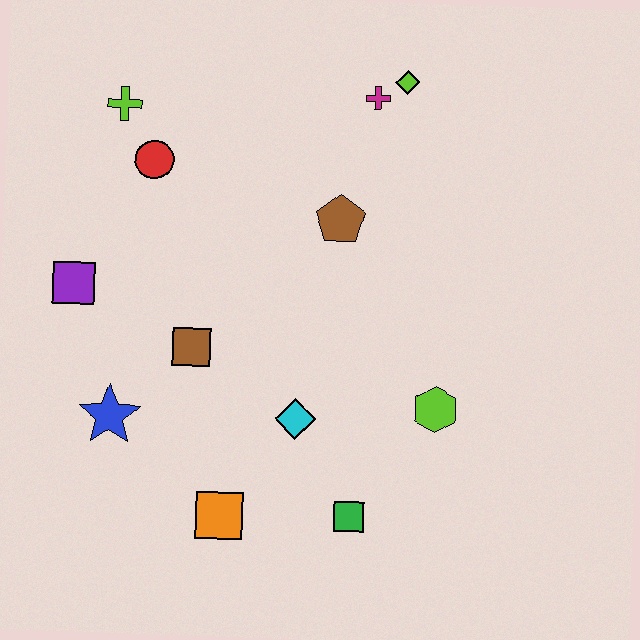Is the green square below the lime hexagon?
Yes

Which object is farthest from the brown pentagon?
The orange square is farthest from the brown pentagon.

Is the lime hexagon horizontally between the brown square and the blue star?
No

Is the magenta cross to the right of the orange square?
Yes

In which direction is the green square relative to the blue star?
The green square is to the right of the blue star.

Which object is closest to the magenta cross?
The lime diamond is closest to the magenta cross.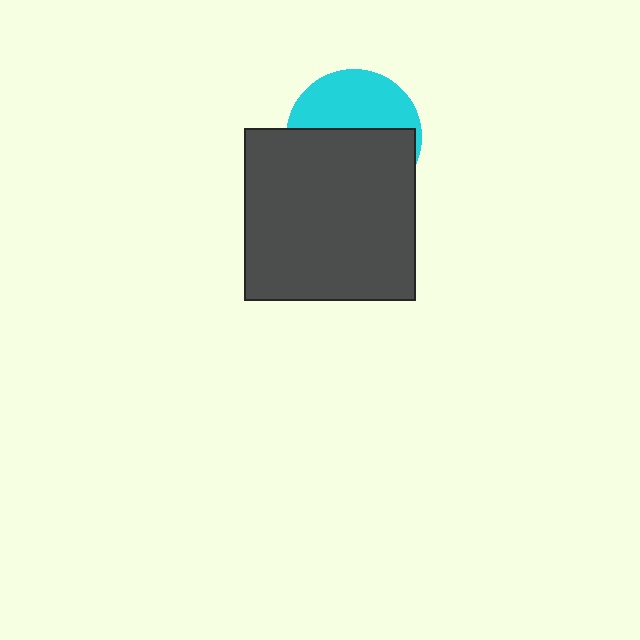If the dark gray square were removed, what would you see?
You would see the complete cyan circle.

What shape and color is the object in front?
The object in front is a dark gray square.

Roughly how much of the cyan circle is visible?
A small part of it is visible (roughly 42%).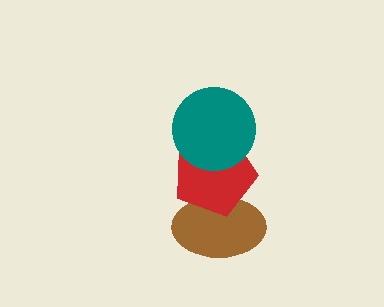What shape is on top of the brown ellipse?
The red pentagon is on top of the brown ellipse.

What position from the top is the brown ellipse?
The brown ellipse is 3rd from the top.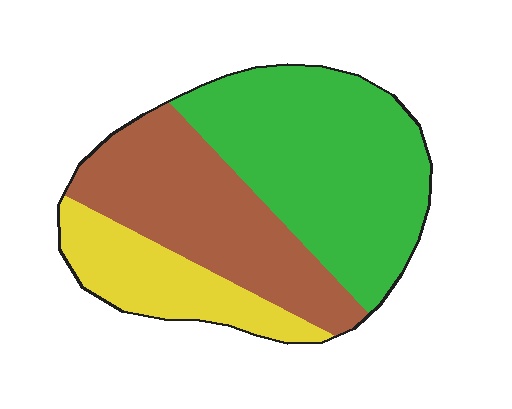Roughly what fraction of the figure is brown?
Brown takes up between a third and a half of the figure.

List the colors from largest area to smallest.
From largest to smallest: green, brown, yellow.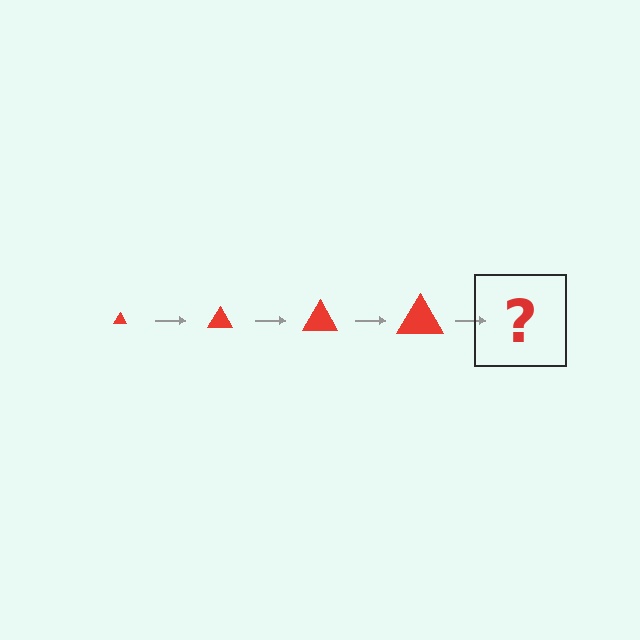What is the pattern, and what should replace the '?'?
The pattern is that the triangle gets progressively larger each step. The '?' should be a red triangle, larger than the previous one.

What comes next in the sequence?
The next element should be a red triangle, larger than the previous one.